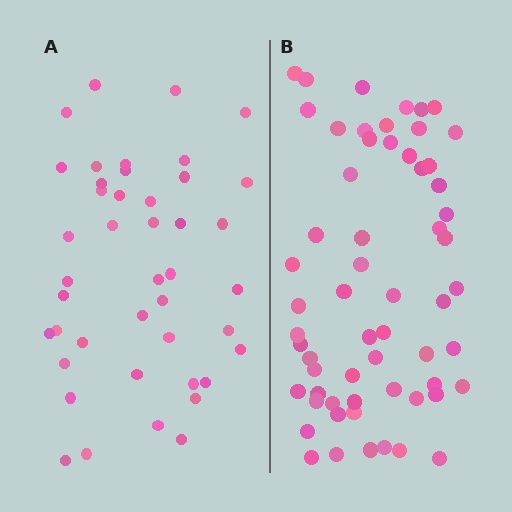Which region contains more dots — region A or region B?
Region B (the right region) has more dots.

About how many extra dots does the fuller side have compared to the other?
Region B has approximately 15 more dots than region A.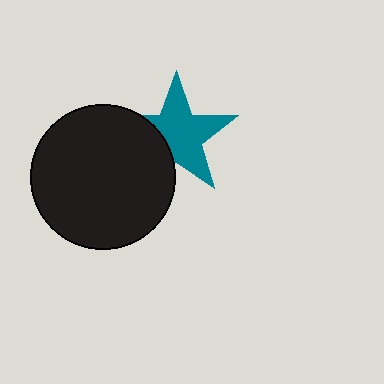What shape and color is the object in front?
The object in front is a black circle.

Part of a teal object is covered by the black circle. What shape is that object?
It is a star.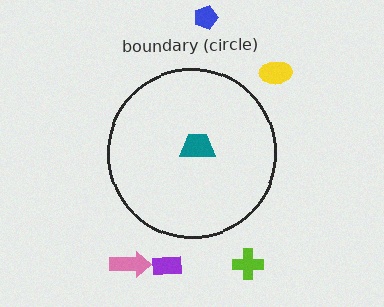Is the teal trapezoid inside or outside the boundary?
Inside.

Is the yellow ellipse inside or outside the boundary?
Outside.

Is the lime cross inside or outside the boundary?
Outside.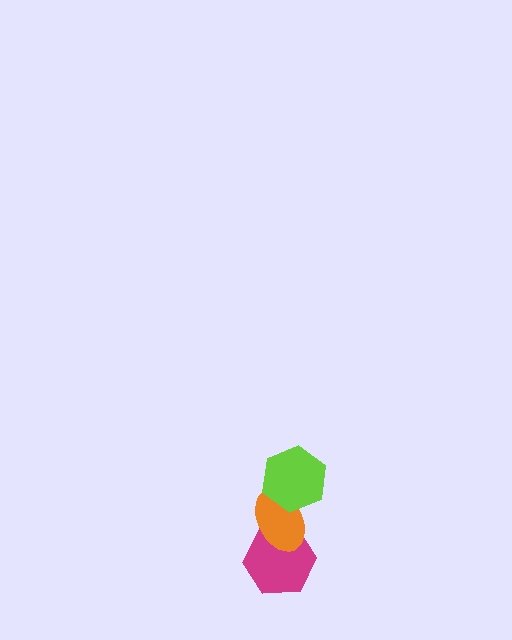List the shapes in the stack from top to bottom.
From top to bottom: the lime hexagon, the orange ellipse, the magenta hexagon.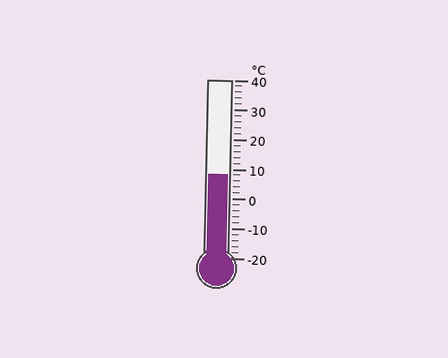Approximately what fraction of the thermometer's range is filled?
The thermometer is filled to approximately 45% of its range.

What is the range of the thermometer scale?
The thermometer scale ranges from -20°C to 40°C.